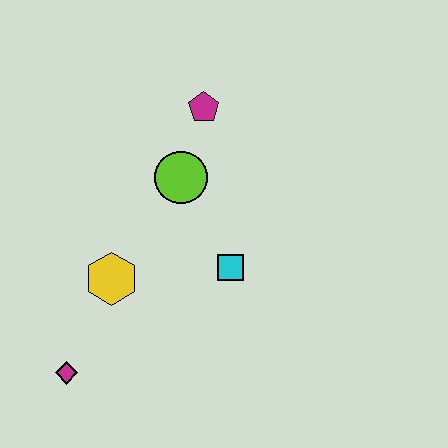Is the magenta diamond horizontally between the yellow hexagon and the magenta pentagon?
No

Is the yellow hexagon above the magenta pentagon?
No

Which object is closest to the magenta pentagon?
The lime circle is closest to the magenta pentagon.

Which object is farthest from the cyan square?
The magenta diamond is farthest from the cyan square.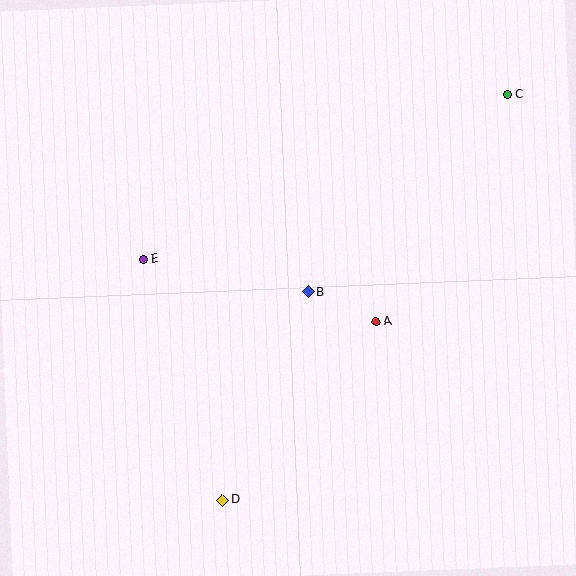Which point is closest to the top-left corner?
Point E is closest to the top-left corner.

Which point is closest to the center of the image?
Point B at (308, 292) is closest to the center.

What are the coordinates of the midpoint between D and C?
The midpoint between D and C is at (365, 297).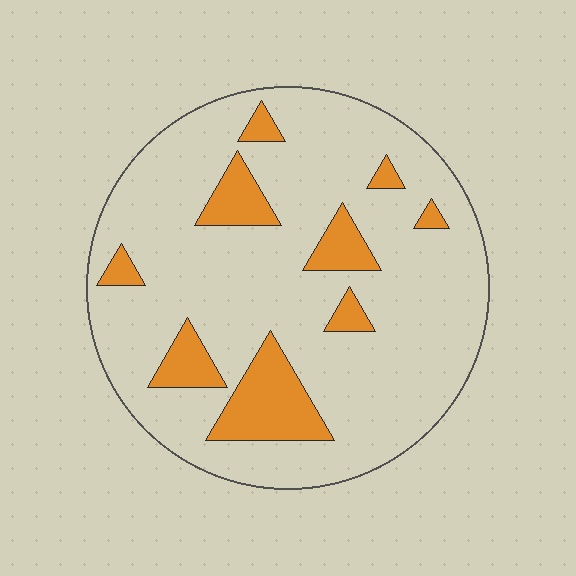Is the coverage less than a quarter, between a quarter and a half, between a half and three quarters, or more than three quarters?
Less than a quarter.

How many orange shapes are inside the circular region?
9.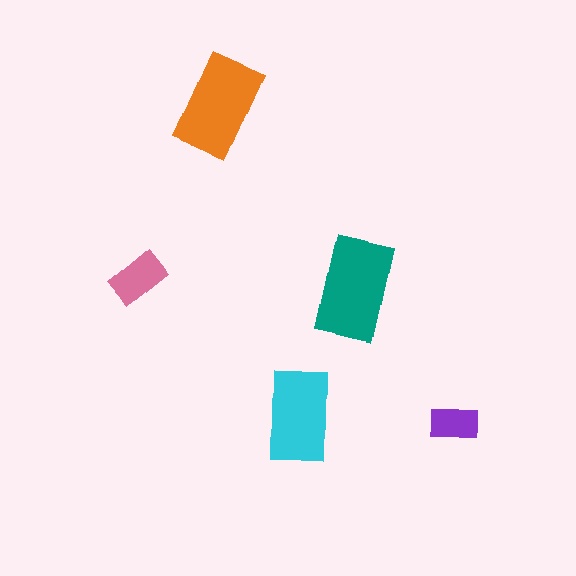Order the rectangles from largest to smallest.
the teal one, the orange one, the cyan one, the pink one, the purple one.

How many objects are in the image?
There are 5 objects in the image.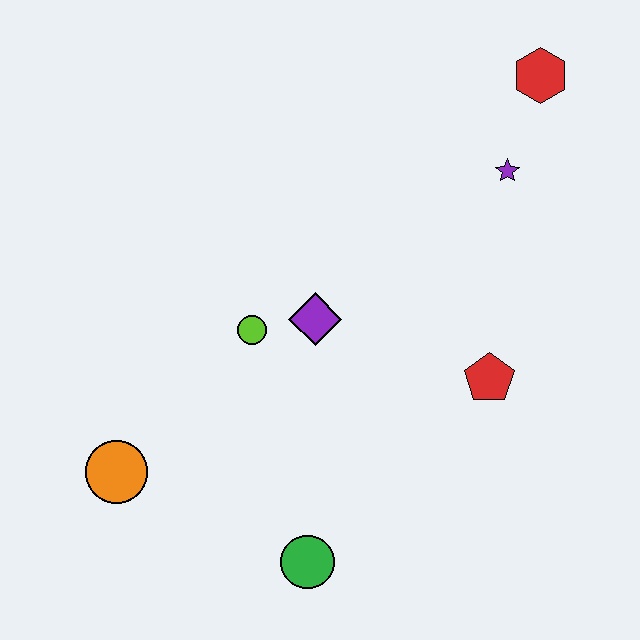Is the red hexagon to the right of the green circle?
Yes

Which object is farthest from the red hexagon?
The orange circle is farthest from the red hexagon.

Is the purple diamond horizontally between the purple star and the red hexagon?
No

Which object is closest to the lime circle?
The purple diamond is closest to the lime circle.